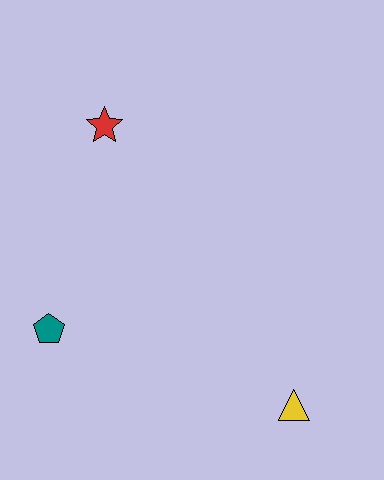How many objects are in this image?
There are 3 objects.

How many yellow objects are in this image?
There is 1 yellow object.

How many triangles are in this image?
There is 1 triangle.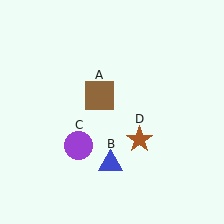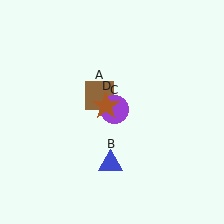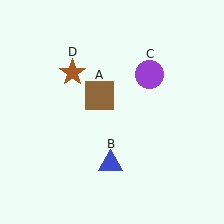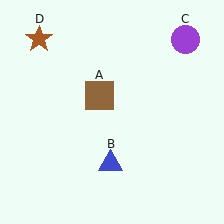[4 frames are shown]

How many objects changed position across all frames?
2 objects changed position: purple circle (object C), brown star (object D).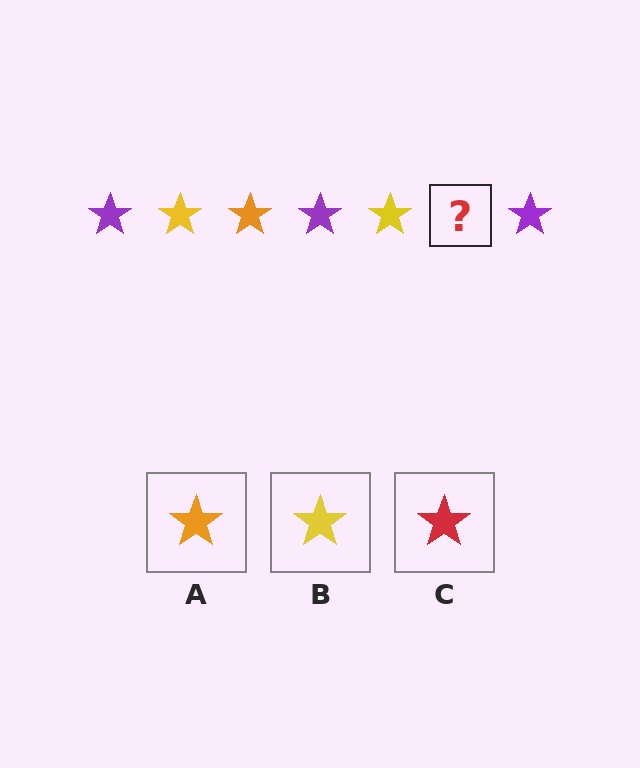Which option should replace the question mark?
Option A.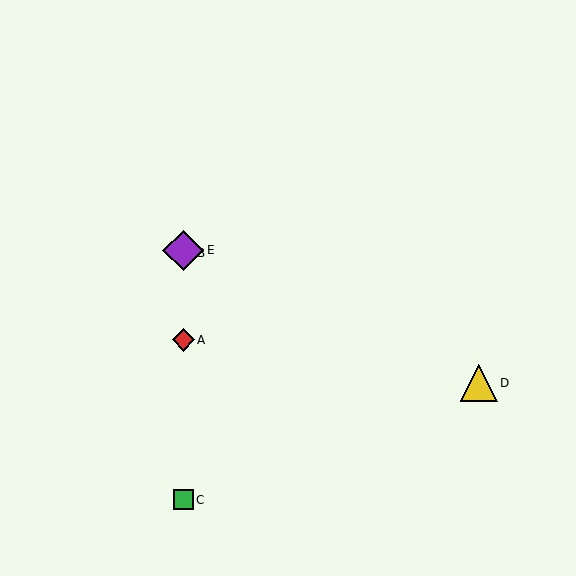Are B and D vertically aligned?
No, B is at x≈183 and D is at x≈479.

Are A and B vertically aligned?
Yes, both are at x≈183.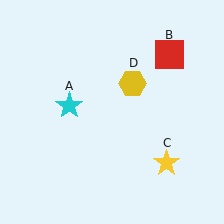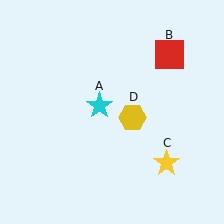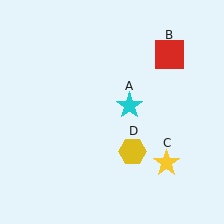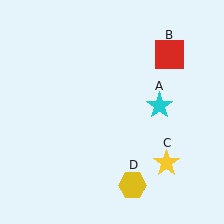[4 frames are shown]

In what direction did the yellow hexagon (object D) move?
The yellow hexagon (object D) moved down.